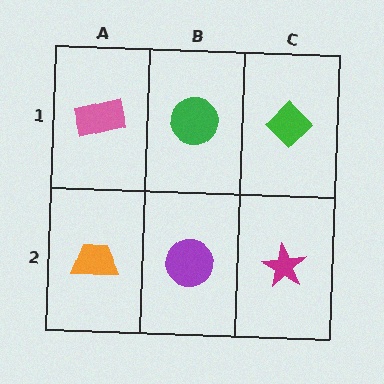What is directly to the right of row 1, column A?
A green circle.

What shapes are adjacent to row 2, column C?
A green diamond (row 1, column C), a purple circle (row 2, column B).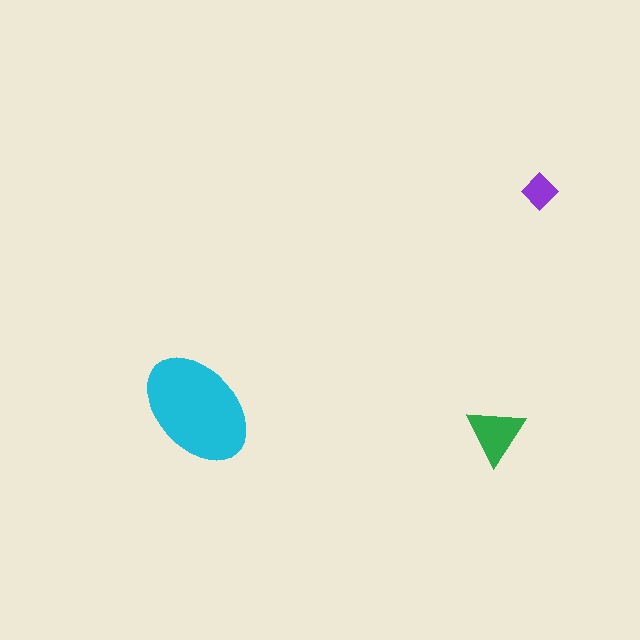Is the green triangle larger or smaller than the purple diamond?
Larger.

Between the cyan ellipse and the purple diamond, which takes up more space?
The cyan ellipse.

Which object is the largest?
The cyan ellipse.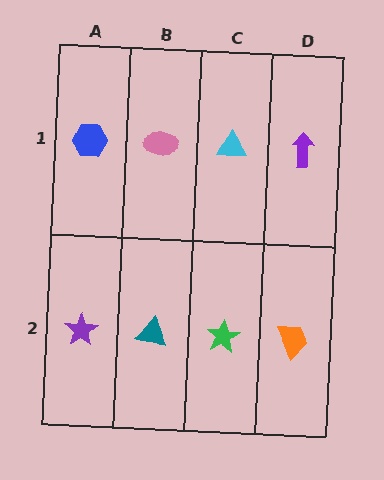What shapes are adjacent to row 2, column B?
A pink ellipse (row 1, column B), a purple star (row 2, column A), a green star (row 2, column C).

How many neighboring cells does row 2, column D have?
2.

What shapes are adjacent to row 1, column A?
A purple star (row 2, column A), a pink ellipse (row 1, column B).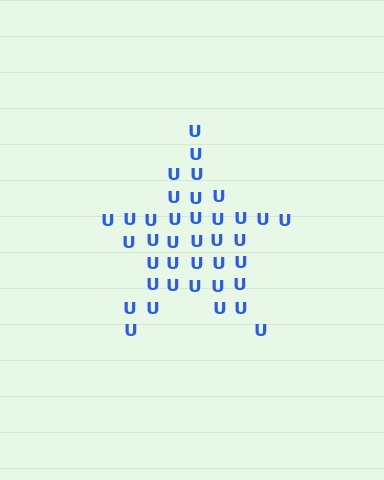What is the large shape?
The large shape is a star.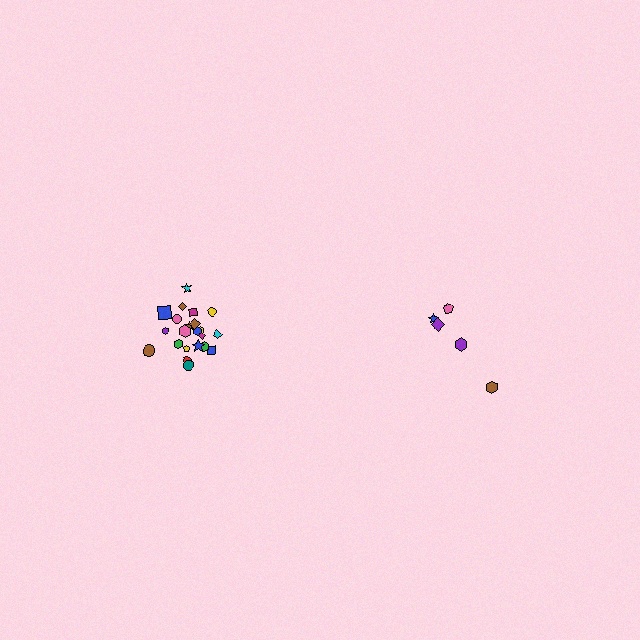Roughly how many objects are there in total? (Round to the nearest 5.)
Roughly 25 objects in total.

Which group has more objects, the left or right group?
The left group.